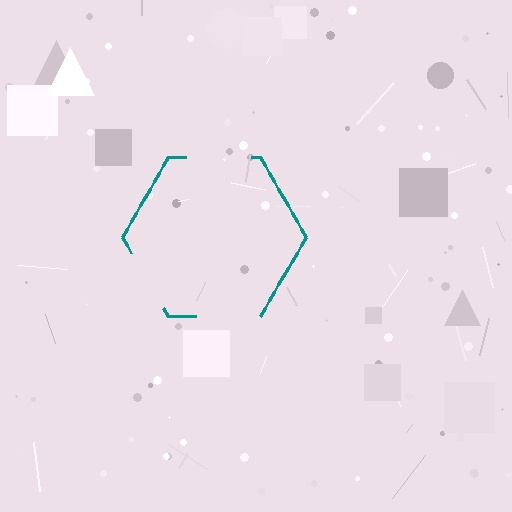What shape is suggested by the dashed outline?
The dashed outline suggests a hexagon.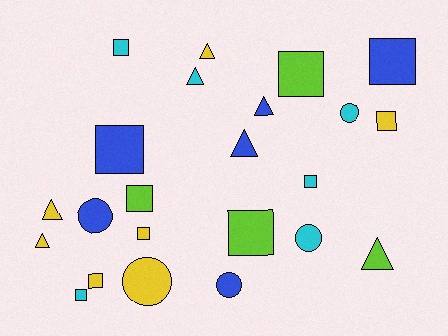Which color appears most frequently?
Yellow, with 7 objects.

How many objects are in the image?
There are 23 objects.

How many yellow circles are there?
There is 1 yellow circle.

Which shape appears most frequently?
Square, with 11 objects.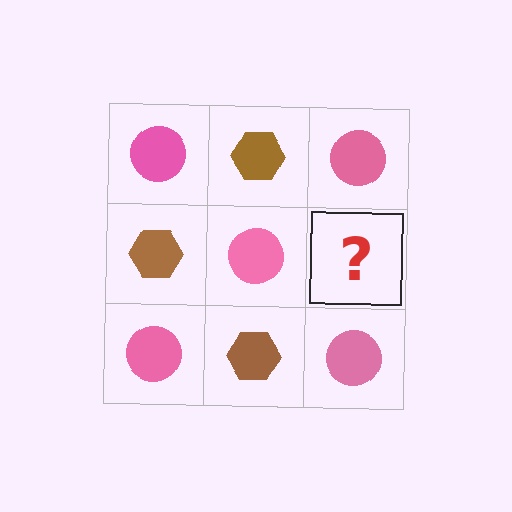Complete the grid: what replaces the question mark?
The question mark should be replaced with a brown hexagon.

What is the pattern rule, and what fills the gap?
The rule is that it alternates pink circle and brown hexagon in a checkerboard pattern. The gap should be filled with a brown hexagon.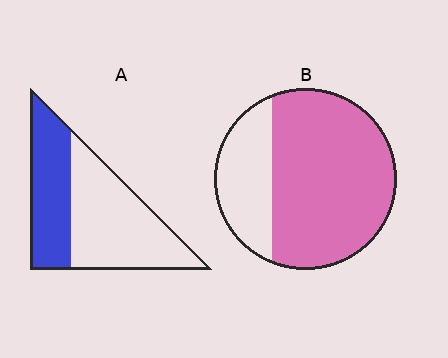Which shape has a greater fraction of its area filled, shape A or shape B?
Shape B.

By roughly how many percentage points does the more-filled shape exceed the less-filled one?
By roughly 35 percentage points (B over A).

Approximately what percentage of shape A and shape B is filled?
A is approximately 40% and B is approximately 75%.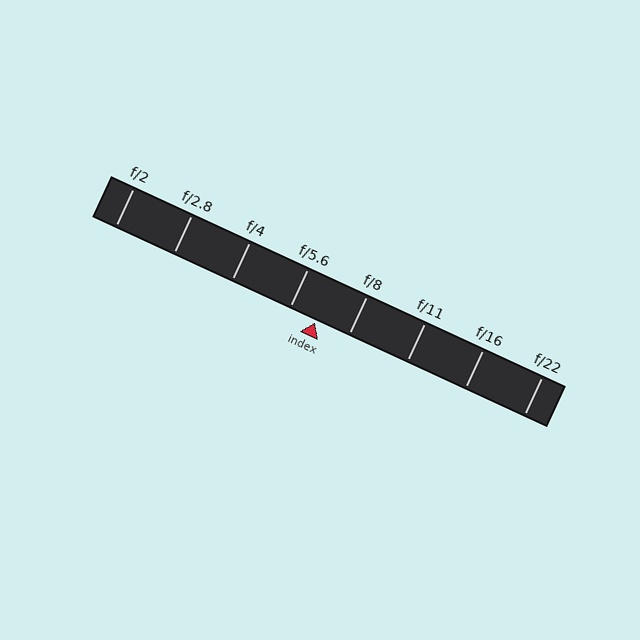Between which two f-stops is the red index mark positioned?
The index mark is between f/5.6 and f/8.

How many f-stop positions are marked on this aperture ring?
There are 8 f-stop positions marked.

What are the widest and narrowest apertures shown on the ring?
The widest aperture shown is f/2 and the narrowest is f/22.